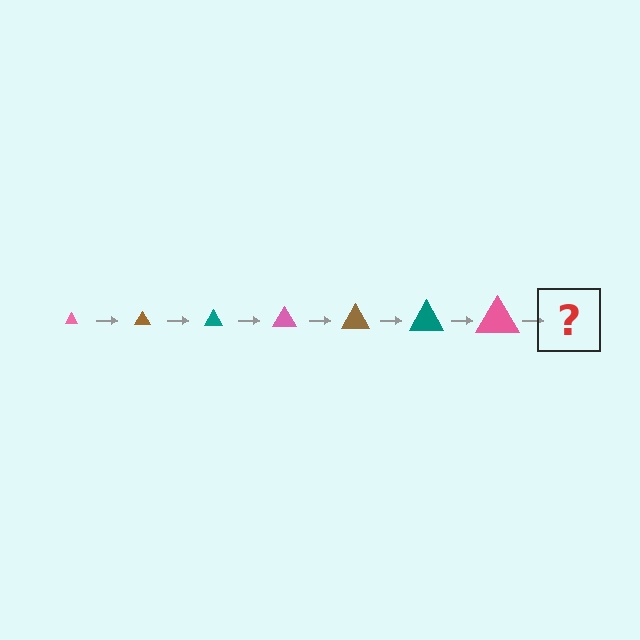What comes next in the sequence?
The next element should be a brown triangle, larger than the previous one.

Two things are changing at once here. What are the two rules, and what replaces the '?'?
The two rules are that the triangle grows larger each step and the color cycles through pink, brown, and teal. The '?' should be a brown triangle, larger than the previous one.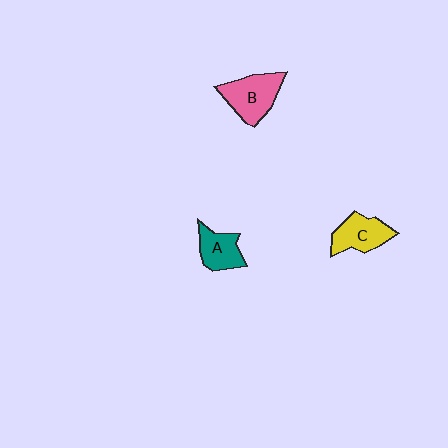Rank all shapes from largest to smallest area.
From largest to smallest: B (pink), C (yellow), A (teal).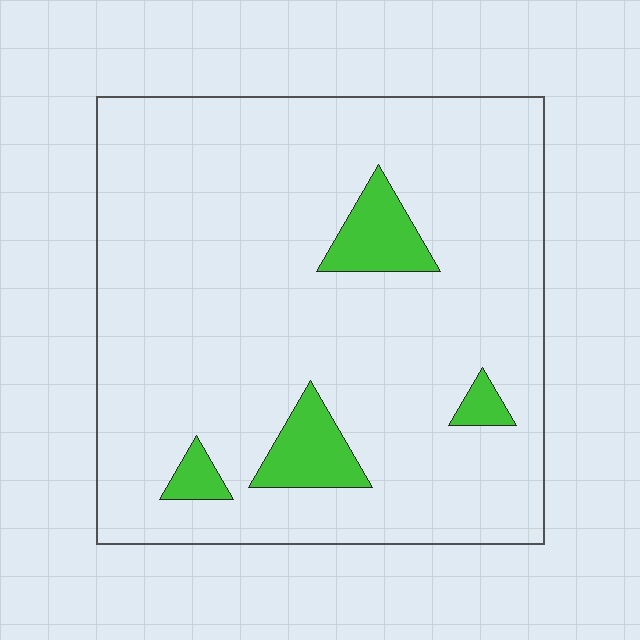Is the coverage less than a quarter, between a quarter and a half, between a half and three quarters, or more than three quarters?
Less than a quarter.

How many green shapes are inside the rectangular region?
4.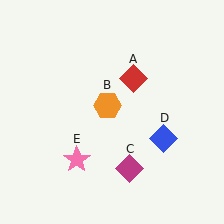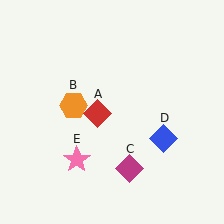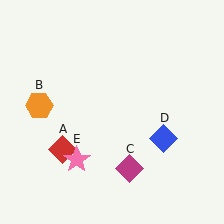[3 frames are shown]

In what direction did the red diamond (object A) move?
The red diamond (object A) moved down and to the left.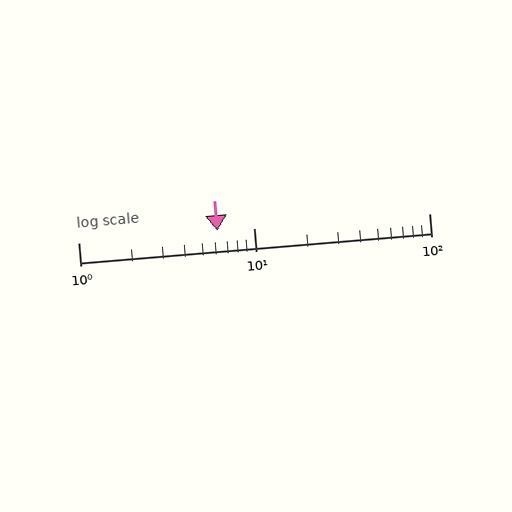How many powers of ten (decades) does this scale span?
The scale spans 2 decades, from 1 to 100.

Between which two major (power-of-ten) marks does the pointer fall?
The pointer is between 1 and 10.